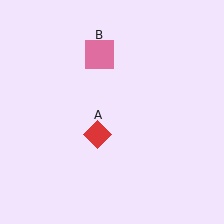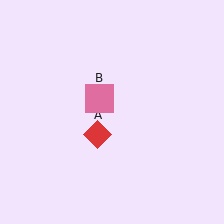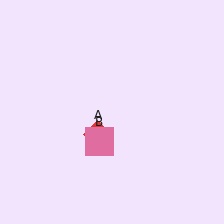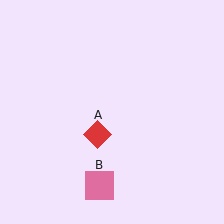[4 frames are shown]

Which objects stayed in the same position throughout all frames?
Red diamond (object A) remained stationary.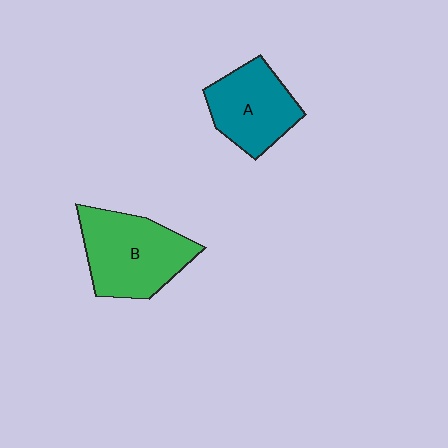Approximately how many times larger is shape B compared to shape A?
Approximately 1.3 times.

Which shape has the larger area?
Shape B (green).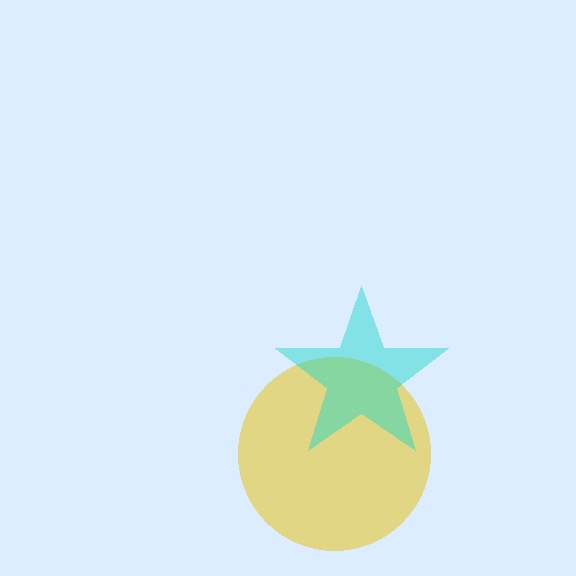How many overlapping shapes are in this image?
There are 2 overlapping shapes in the image.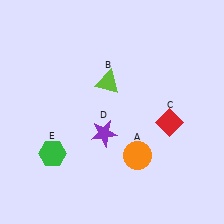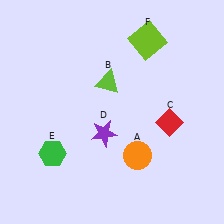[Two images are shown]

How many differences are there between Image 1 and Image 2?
There is 1 difference between the two images.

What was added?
A lime square (F) was added in Image 2.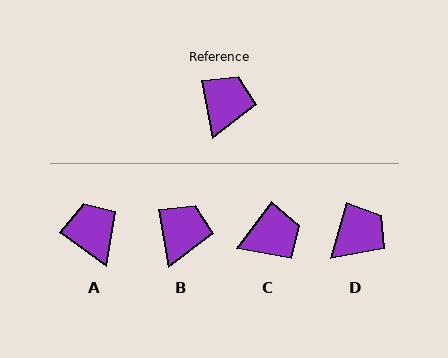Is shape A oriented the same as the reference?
No, it is off by about 43 degrees.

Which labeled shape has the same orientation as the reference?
B.